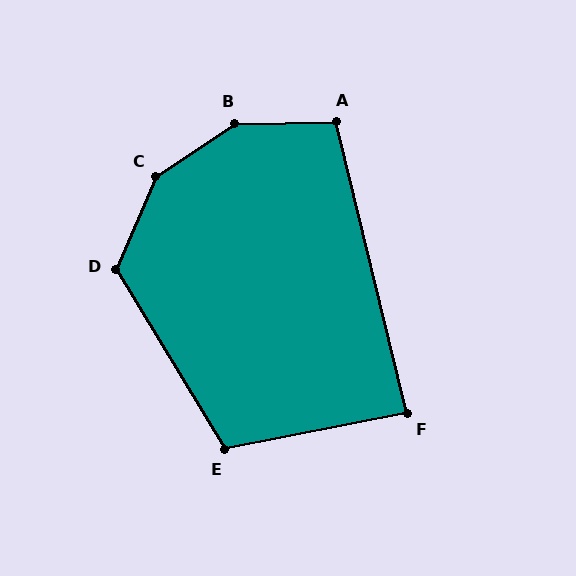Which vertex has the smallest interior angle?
F, at approximately 87 degrees.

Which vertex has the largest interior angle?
C, at approximately 147 degrees.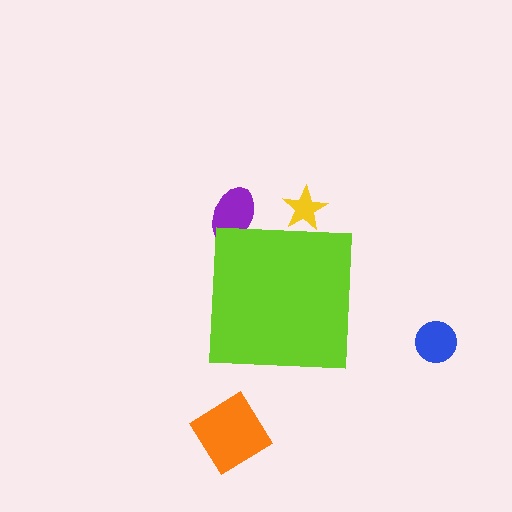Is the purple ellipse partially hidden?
Yes, the purple ellipse is partially hidden behind the lime square.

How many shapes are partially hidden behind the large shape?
2 shapes are partially hidden.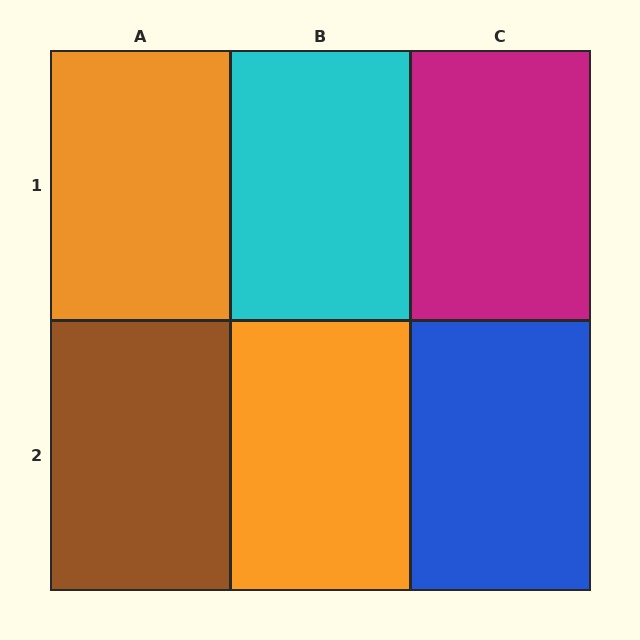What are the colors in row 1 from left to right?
Orange, cyan, magenta.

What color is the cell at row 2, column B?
Orange.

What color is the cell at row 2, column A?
Brown.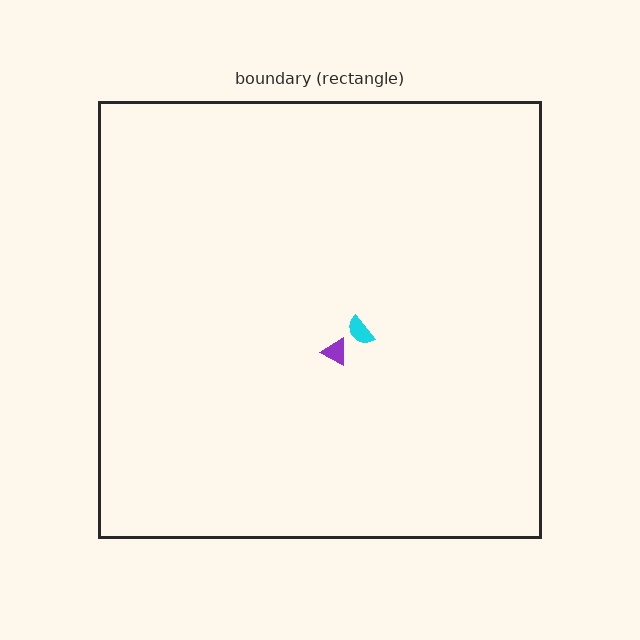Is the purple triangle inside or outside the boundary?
Inside.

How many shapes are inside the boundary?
2 inside, 0 outside.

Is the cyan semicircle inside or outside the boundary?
Inside.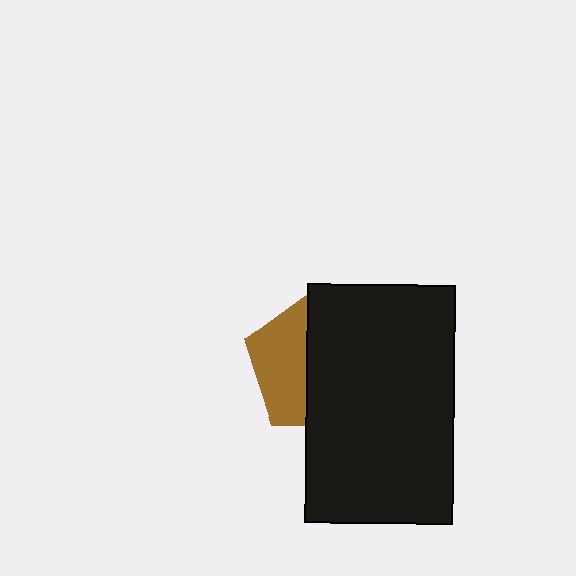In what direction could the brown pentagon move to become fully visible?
The brown pentagon could move left. That would shift it out from behind the black rectangle entirely.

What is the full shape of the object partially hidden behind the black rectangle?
The partially hidden object is a brown pentagon.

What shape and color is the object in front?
The object in front is a black rectangle.